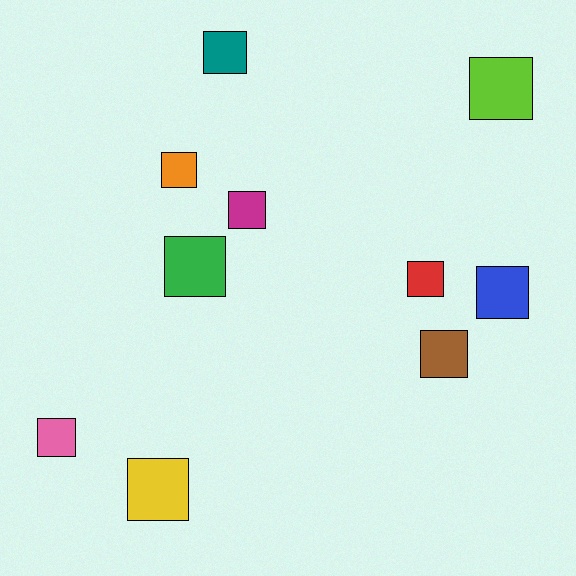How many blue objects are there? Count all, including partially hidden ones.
There is 1 blue object.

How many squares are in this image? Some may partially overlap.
There are 10 squares.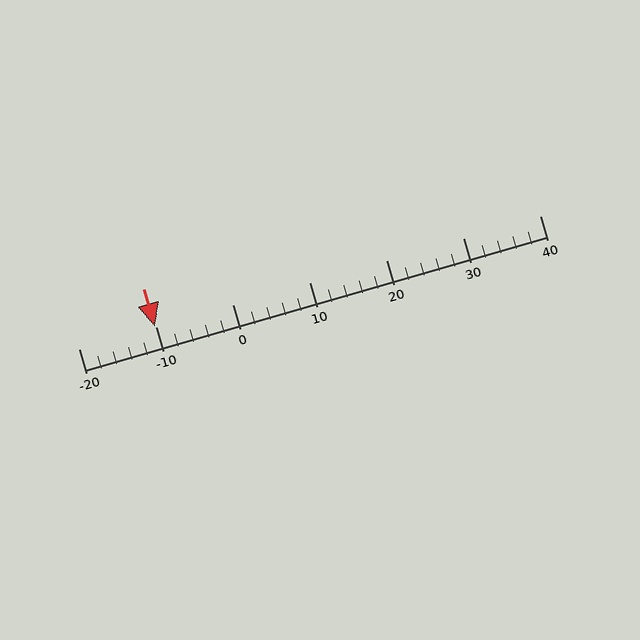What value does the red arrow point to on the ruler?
The red arrow points to approximately -10.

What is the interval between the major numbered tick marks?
The major tick marks are spaced 10 units apart.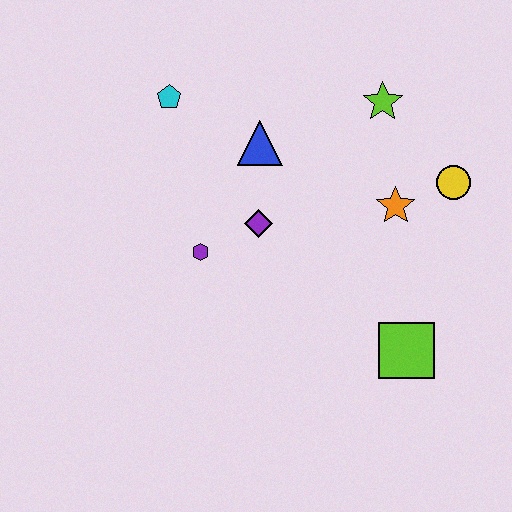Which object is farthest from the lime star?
The lime square is farthest from the lime star.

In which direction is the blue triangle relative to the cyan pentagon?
The blue triangle is to the right of the cyan pentagon.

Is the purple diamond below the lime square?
No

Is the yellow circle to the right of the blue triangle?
Yes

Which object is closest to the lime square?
The orange star is closest to the lime square.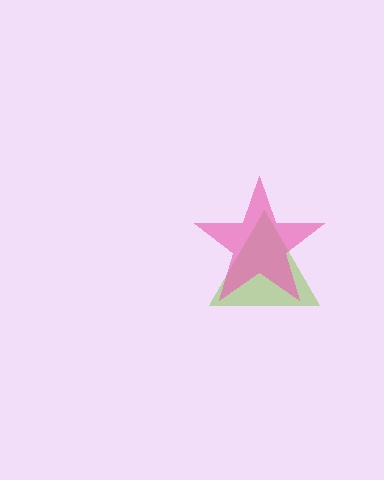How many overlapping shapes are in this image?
There are 2 overlapping shapes in the image.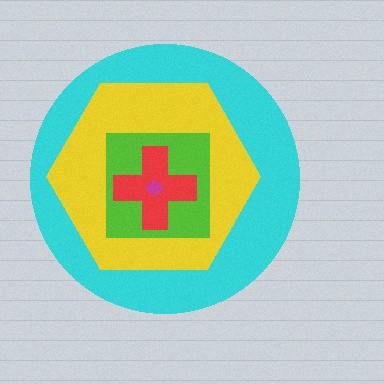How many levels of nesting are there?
5.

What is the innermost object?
The magenta diamond.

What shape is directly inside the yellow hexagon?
The lime square.